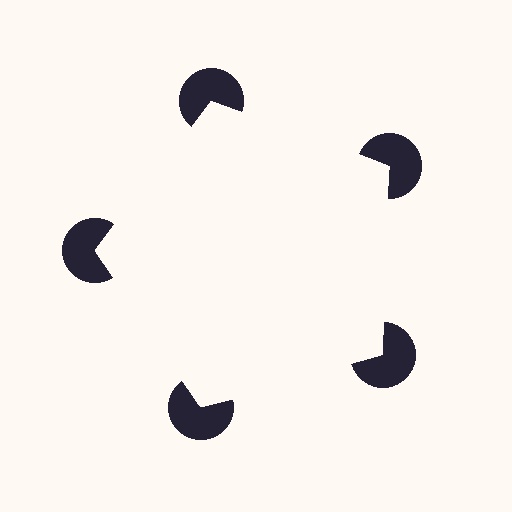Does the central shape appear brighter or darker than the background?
It typically appears slightly brighter than the background, even though no actual brightness change is drawn.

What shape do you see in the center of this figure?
An illusory pentagon — its edges are inferred from the aligned wedge cuts in the pac-man discs, not physically drawn.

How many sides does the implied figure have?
5 sides.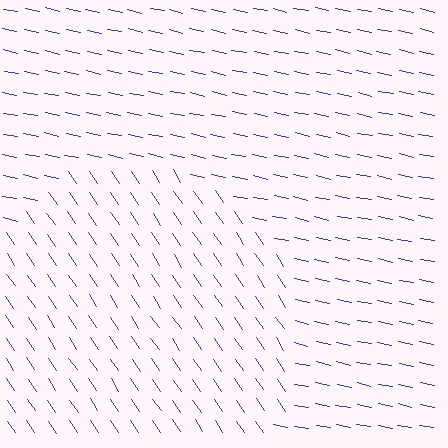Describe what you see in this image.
The image is filled with small blue line segments. A circle region in the image has lines oriented differently from the surrounding lines, creating a visible texture boundary.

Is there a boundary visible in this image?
Yes, there is a texture boundary formed by a change in line orientation.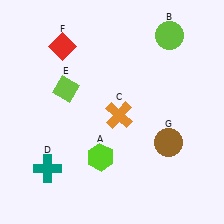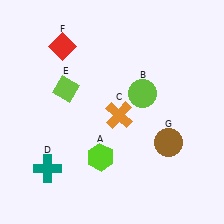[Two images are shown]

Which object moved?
The lime circle (B) moved down.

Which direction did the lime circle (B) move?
The lime circle (B) moved down.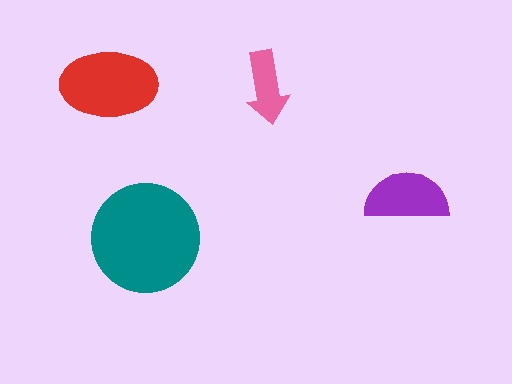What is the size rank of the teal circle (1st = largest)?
1st.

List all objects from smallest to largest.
The pink arrow, the purple semicircle, the red ellipse, the teal circle.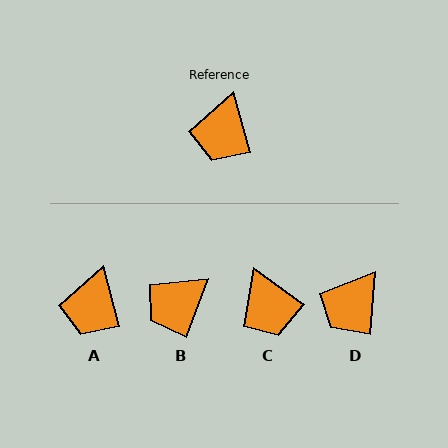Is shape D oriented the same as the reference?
No, it is off by about 21 degrees.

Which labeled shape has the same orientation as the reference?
A.